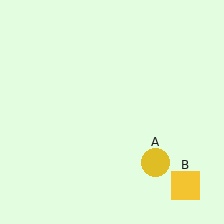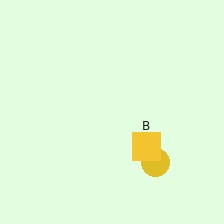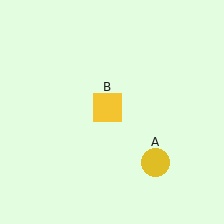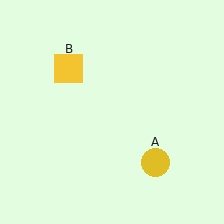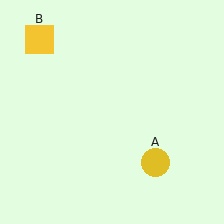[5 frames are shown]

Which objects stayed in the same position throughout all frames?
Yellow circle (object A) remained stationary.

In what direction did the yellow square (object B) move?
The yellow square (object B) moved up and to the left.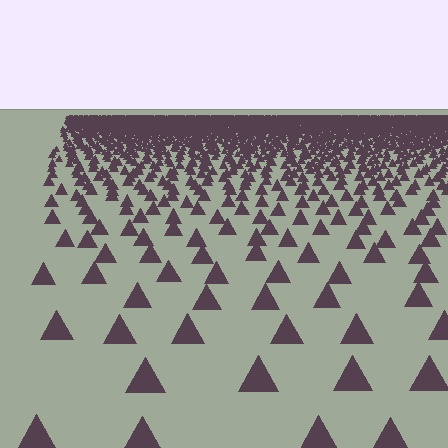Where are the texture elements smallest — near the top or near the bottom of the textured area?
Near the top.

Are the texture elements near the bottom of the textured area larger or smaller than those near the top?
Larger. Near the bottom, elements are closer to the viewer and appear at a bigger on-screen size.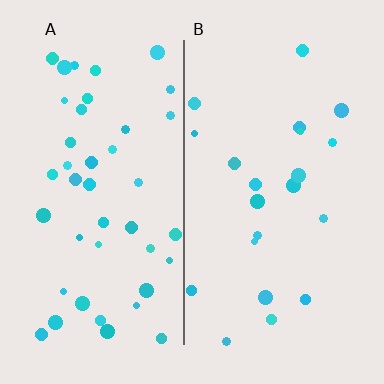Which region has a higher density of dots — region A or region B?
A (the left).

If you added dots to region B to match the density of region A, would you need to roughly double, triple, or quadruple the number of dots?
Approximately double.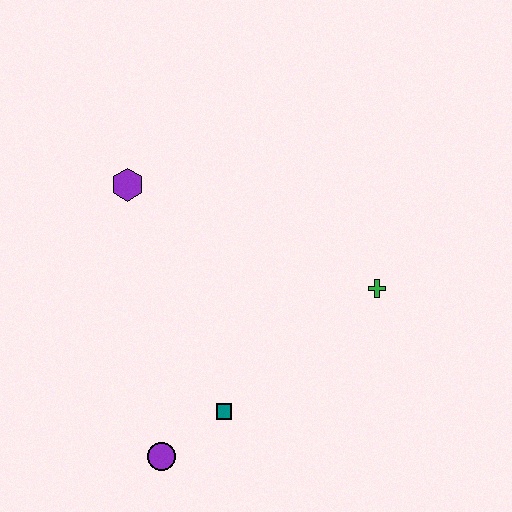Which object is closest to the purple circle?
The teal square is closest to the purple circle.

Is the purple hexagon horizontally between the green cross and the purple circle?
No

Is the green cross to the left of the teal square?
No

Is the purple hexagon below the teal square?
No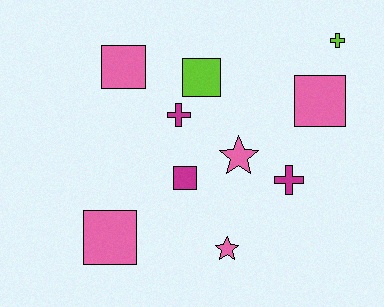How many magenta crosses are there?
There are 2 magenta crosses.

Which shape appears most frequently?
Square, with 5 objects.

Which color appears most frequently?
Pink, with 5 objects.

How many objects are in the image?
There are 10 objects.